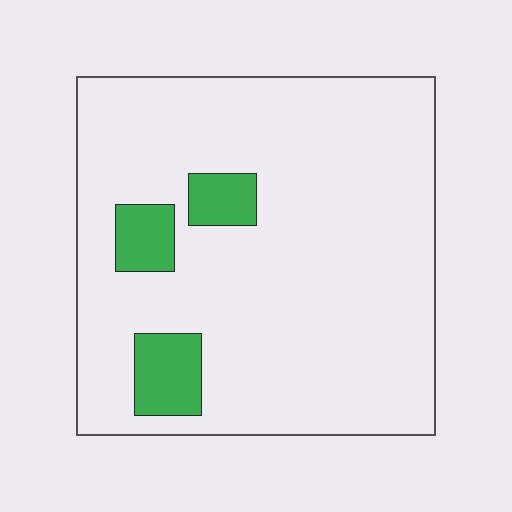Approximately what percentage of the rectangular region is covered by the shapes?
Approximately 10%.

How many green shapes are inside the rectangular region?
3.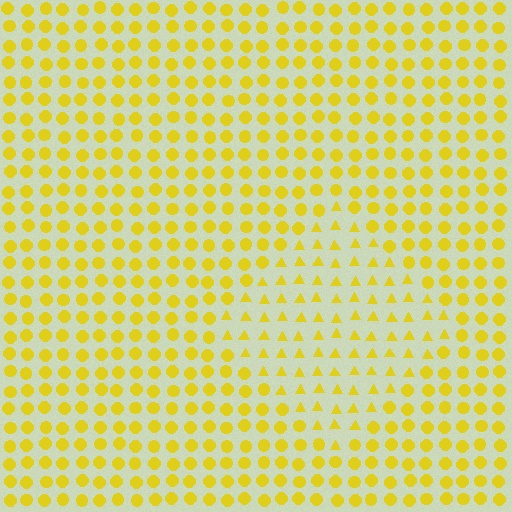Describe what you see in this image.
The image is filled with small yellow elements arranged in a uniform grid. A diamond-shaped region contains triangles, while the surrounding area contains circles. The boundary is defined purely by the change in element shape.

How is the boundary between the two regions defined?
The boundary is defined by a change in element shape: triangles inside vs. circles outside. All elements share the same color and spacing.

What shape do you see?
I see a diamond.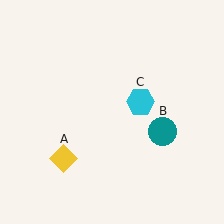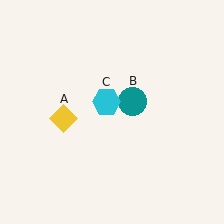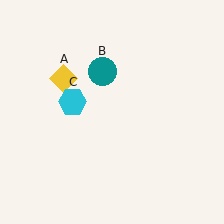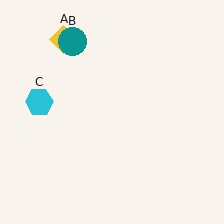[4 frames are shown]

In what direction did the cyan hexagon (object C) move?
The cyan hexagon (object C) moved left.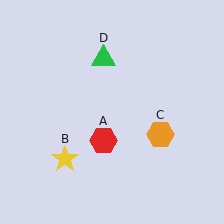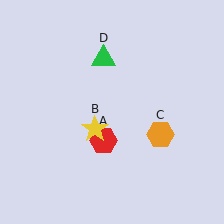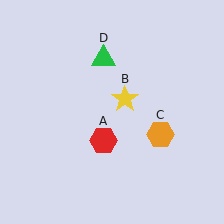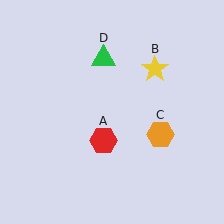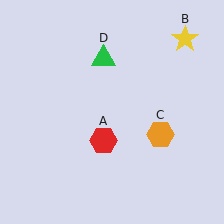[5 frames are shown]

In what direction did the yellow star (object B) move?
The yellow star (object B) moved up and to the right.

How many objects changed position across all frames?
1 object changed position: yellow star (object B).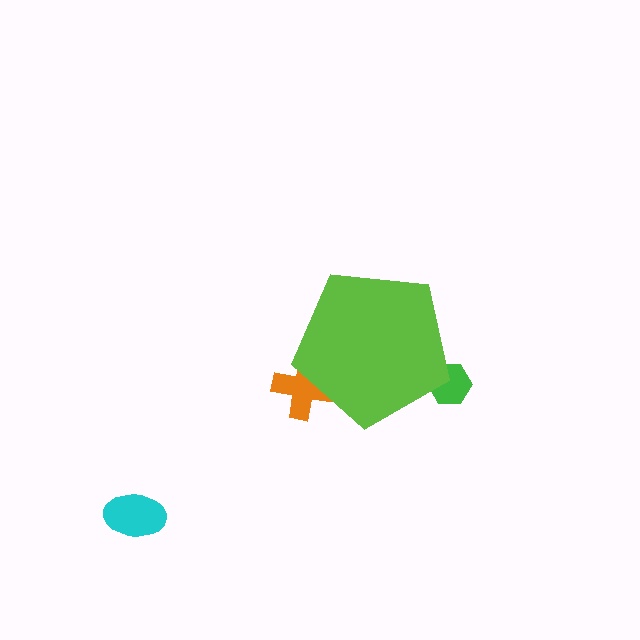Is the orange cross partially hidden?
Yes, the orange cross is partially hidden behind the lime pentagon.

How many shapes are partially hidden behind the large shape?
2 shapes are partially hidden.